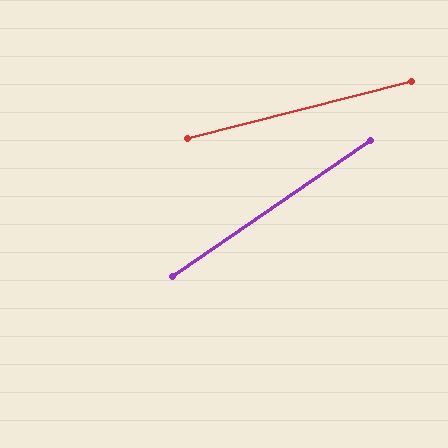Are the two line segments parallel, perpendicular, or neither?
Neither parallel nor perpendicular — they differ by about 20°.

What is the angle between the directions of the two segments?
Approximately 20 degrees.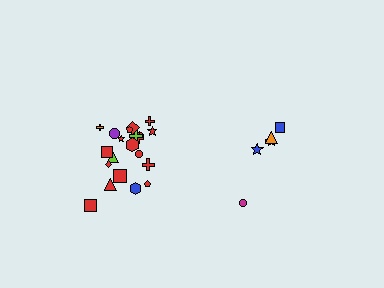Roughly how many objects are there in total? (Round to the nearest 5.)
Roughly 30 objects in total.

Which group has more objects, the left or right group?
The left group.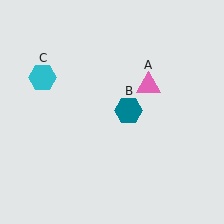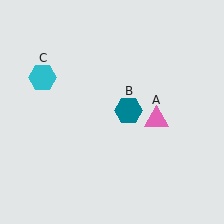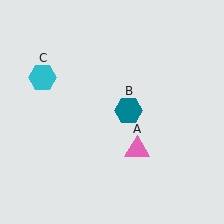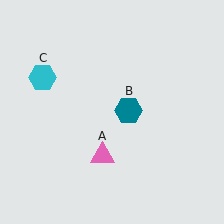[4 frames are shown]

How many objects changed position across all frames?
1 object changed position: pink triangle (object A).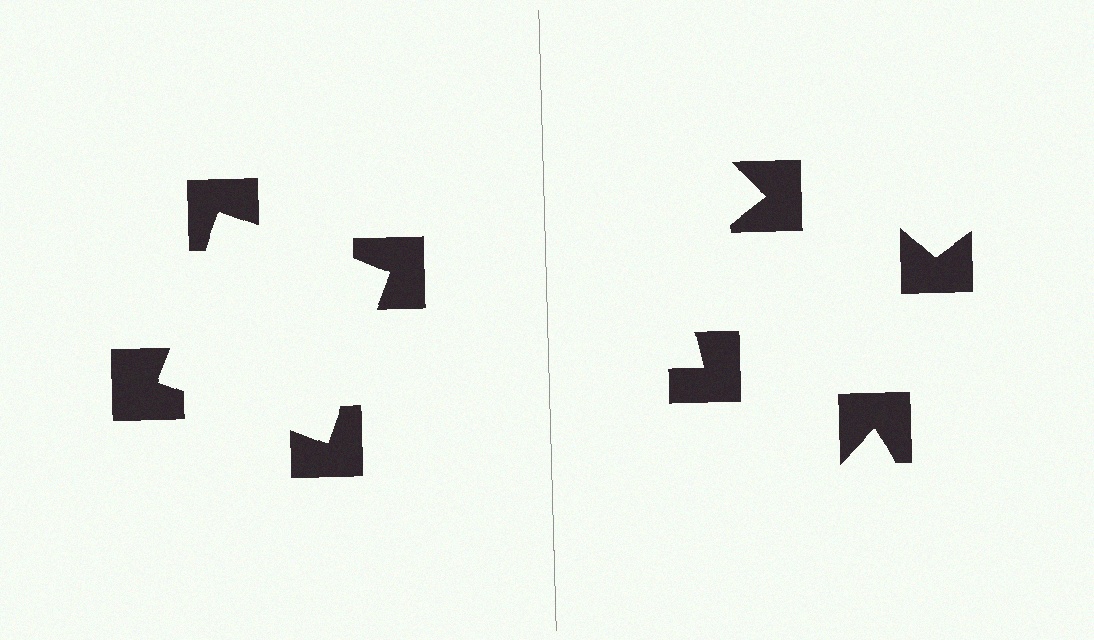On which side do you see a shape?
An illusory square appears on the left side. On the right side the wedge cuts are rotated, so no coherent shape forms.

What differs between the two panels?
The notched squares are positioned identically on both sides; only the wedge orientations differ. On the left they align to a square; on the right they are misaligned.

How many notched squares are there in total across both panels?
8 — 4 on each side.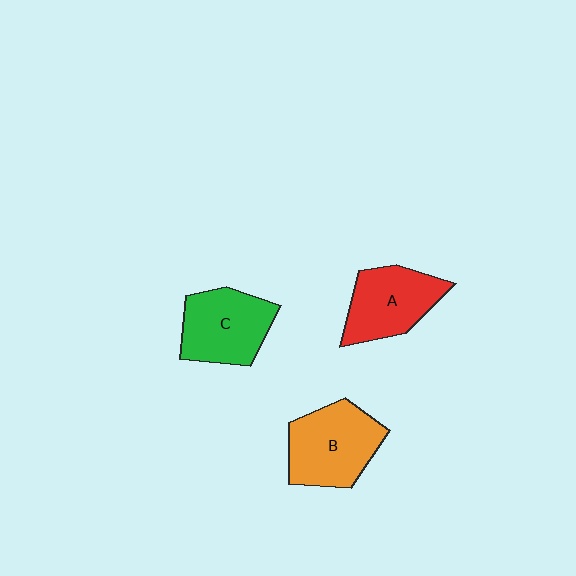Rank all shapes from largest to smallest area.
From largest to smallest: B (orange), C (green), A (red).